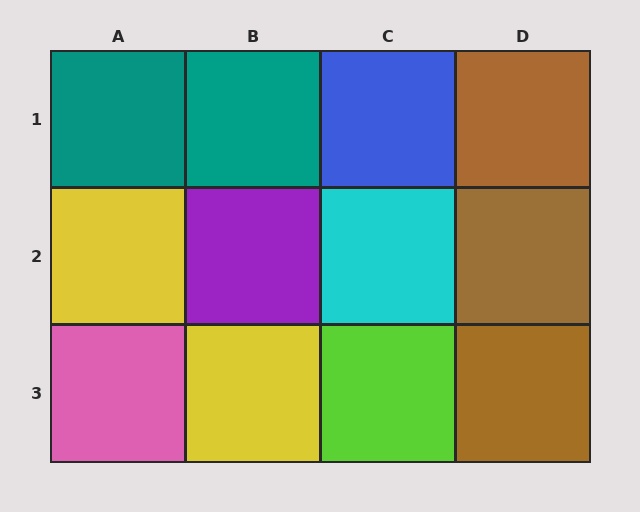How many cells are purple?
1 cell is purple.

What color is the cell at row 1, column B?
Teal.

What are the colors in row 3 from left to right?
Pink, yellow, lime, brown.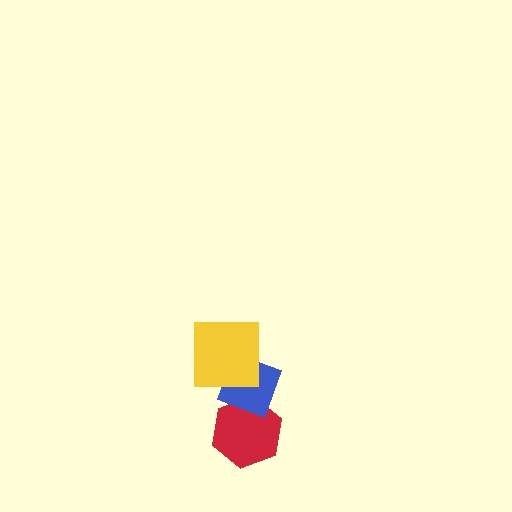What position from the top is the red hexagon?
The red hexagon is 3rd from the top.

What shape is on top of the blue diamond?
The yellow square is on top of the blue diamond.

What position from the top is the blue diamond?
The blue diamond is 2nd from the top.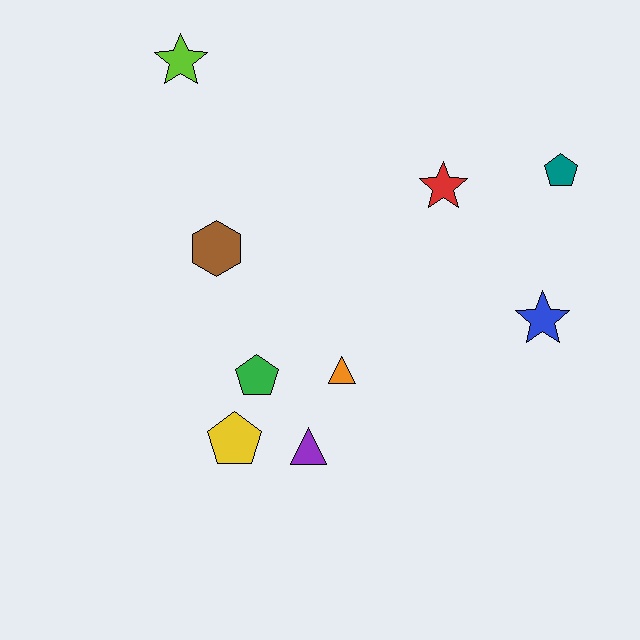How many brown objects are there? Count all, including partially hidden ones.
There is 1 brown object.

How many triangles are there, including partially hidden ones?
There are 2 triangles.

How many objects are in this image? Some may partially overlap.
There are 9 objects.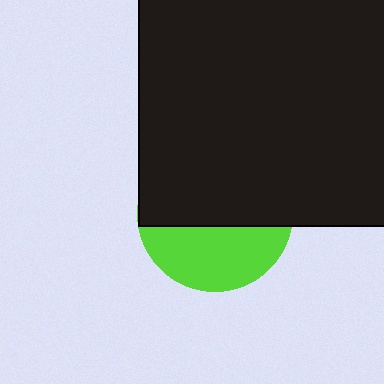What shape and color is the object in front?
The object in front is a black rectangle.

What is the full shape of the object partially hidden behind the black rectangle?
The partially hidden object is a lime circle.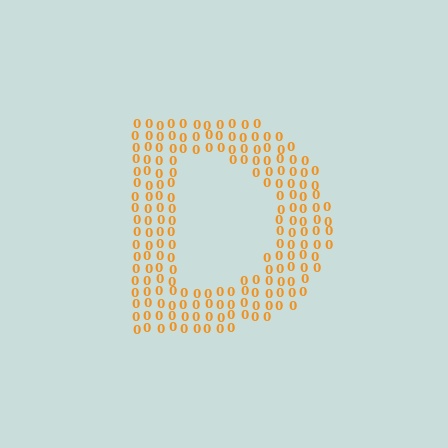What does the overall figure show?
The overall figure shows the letter D.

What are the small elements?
The small elements are digit 0's.